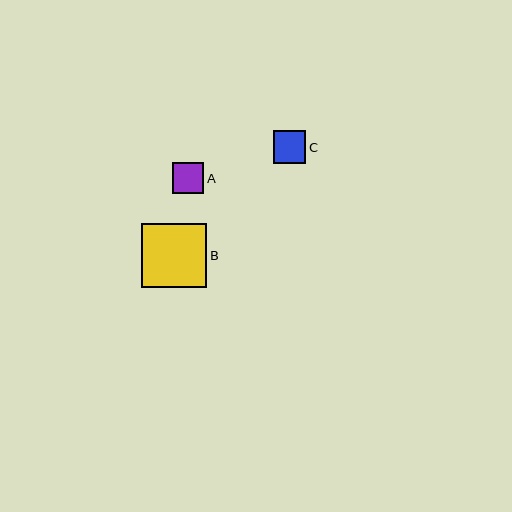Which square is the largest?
Square B is the largest with a size of approximately 65 pixels.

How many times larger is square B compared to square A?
Square B is approximately 2.1 times the size of square A.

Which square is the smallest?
Square A is the smallest with a size of approximately 31 pixels.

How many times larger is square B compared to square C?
Square B is approximately 2.0 times the size of square C.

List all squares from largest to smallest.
From largest to smallest: B, C, A.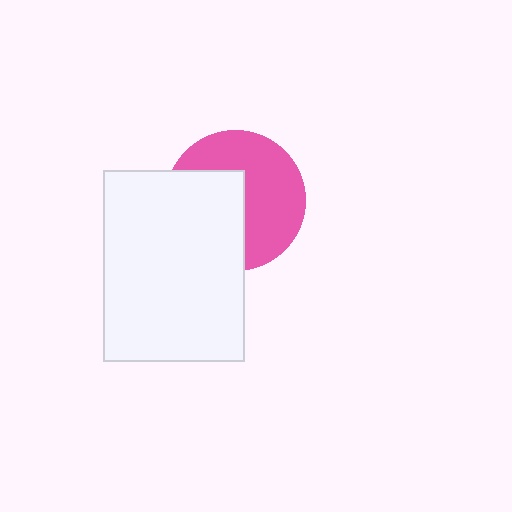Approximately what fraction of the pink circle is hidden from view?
Roughly 45% of the pink circle is hidden behind the white rectangle.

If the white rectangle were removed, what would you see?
You would see the complete pink circle.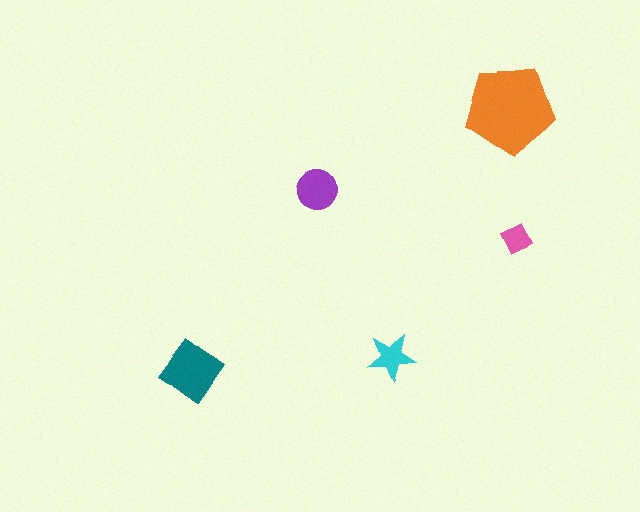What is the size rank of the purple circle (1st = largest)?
3rd.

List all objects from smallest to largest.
The pink diamond, the cyan star, the purple circle, the teal diamond, the orange pentagon.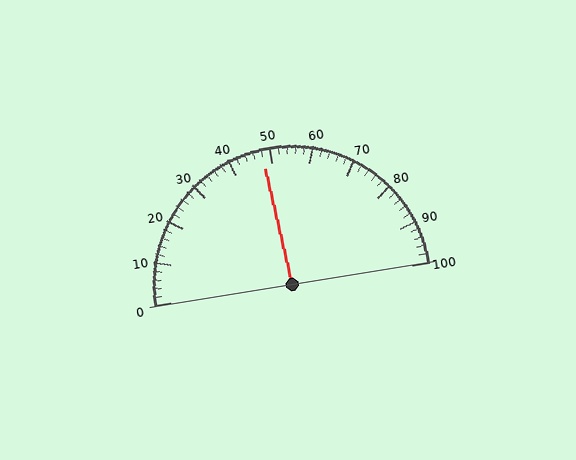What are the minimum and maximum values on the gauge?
The gauge ranges from 0 to 100.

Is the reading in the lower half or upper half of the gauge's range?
The reading is in the lower half of the range (0 to 100).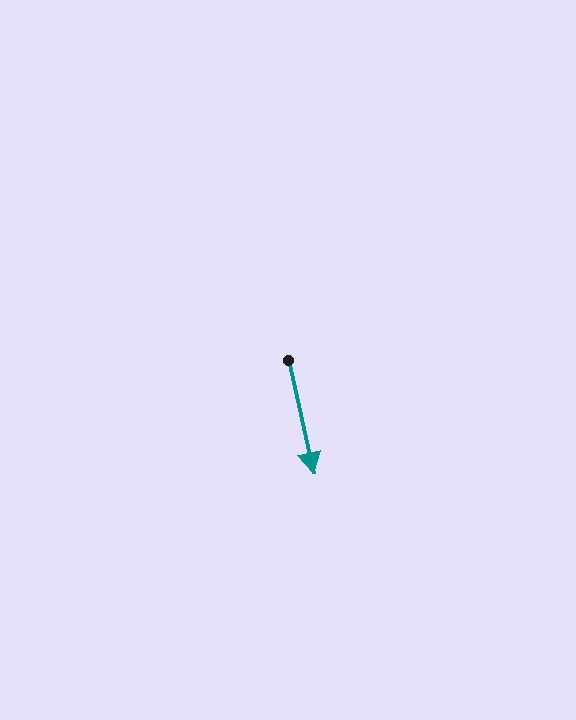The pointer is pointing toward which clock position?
Roughly 6 o'clock.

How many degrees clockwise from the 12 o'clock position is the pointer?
Approximately 167 degrees.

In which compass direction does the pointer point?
South.